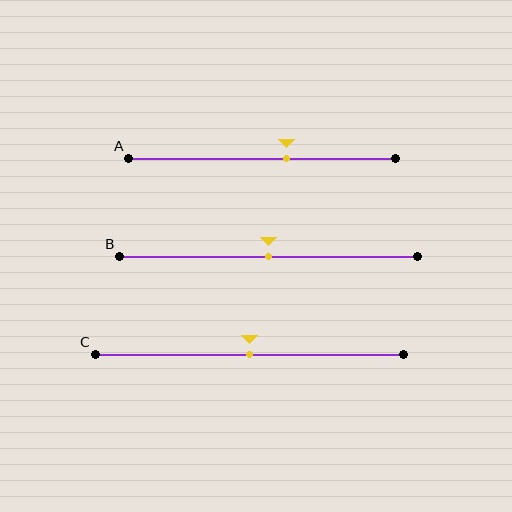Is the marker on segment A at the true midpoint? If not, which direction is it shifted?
No, the marker on segment A is shifted to the right by about 9% of the segment length.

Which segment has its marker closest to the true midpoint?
Segment B has its marker closest to the true midpoint.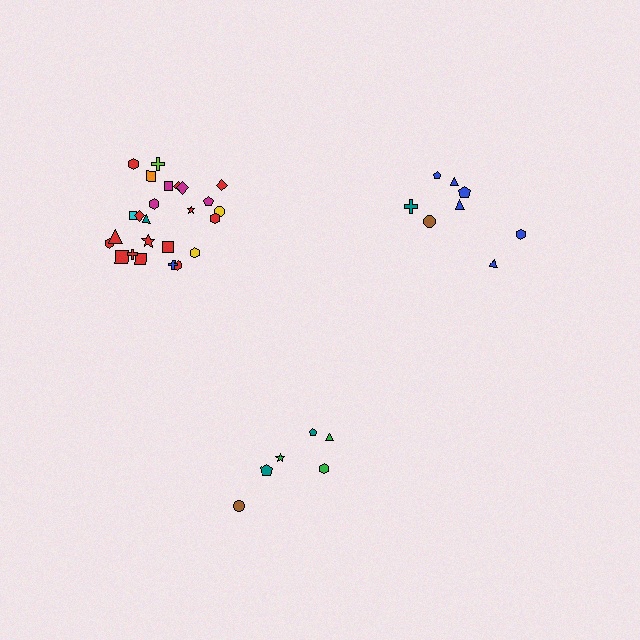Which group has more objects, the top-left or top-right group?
The top-left group.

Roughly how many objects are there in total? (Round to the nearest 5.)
Roughly 40 objects in total.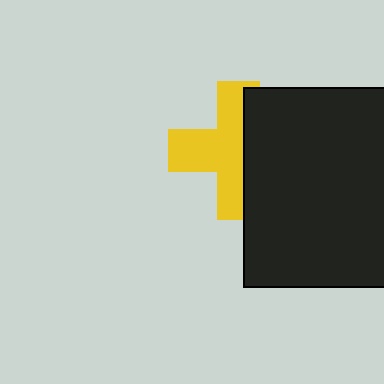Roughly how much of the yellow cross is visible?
About half of it is visible (roughly 58%).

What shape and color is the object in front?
The object in front is a black rectangle.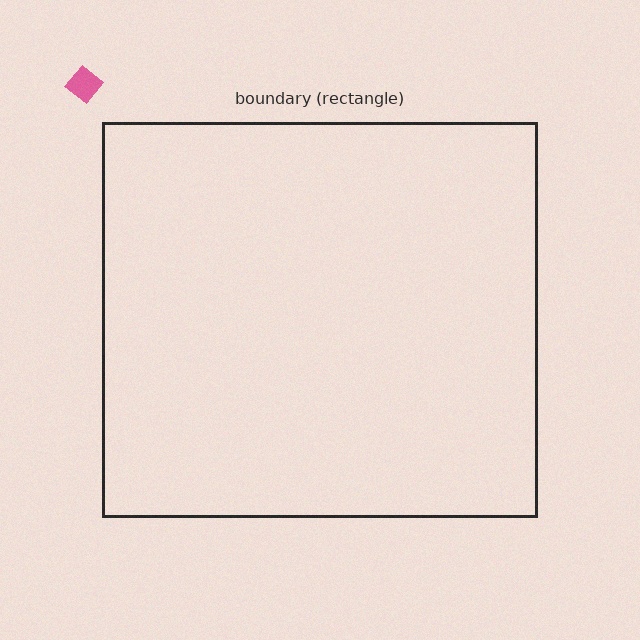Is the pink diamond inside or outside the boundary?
Outside.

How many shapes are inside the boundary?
0 inside, 1 outside.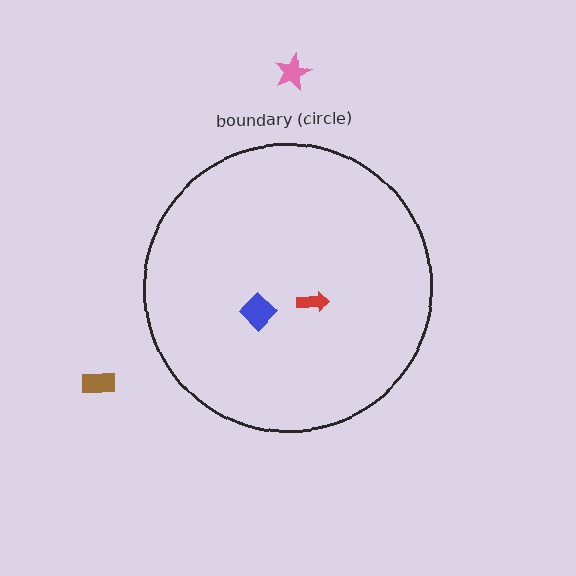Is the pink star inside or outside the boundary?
Outside.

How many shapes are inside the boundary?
2 inside, 2 outside.